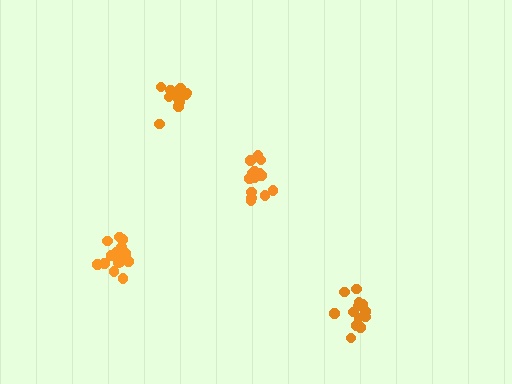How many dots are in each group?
Group 1: 14 dots, Group 2: 14 dots, Group 3: 15 dots, Group 4: 14 dots (57 total).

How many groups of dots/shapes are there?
There are 4 groups.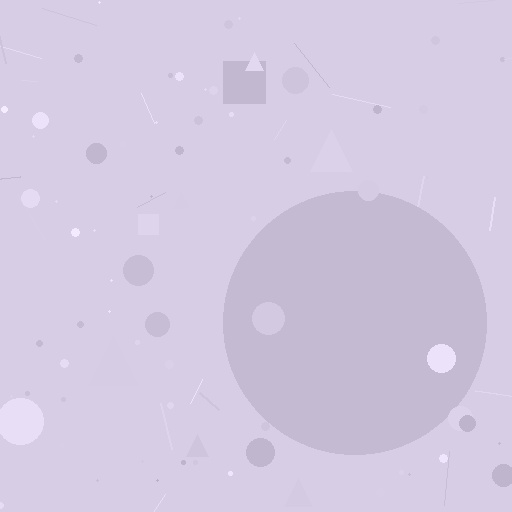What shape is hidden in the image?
A circle is hidden in the image.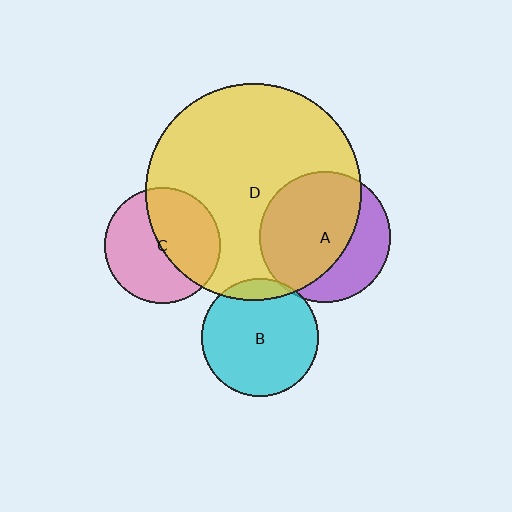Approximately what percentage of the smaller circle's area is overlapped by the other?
Approximately 65%.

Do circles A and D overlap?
Yes.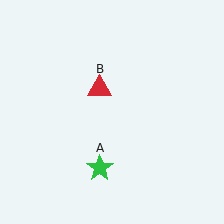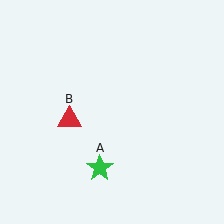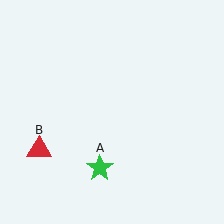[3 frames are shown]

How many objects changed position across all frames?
1 object changed position: red triangle (object B).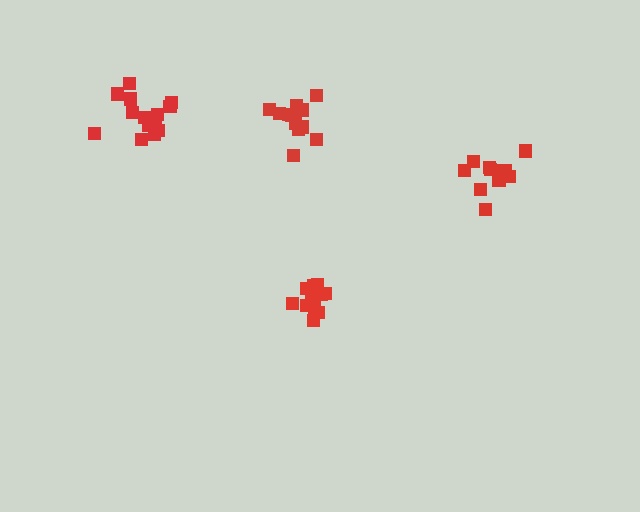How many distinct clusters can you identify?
There are 4 distinct clusters.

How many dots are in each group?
Group 1: 14 dots, Group 2: 11 dots, Group 3: 12 dots, Group 4: 12 dots (49 total).